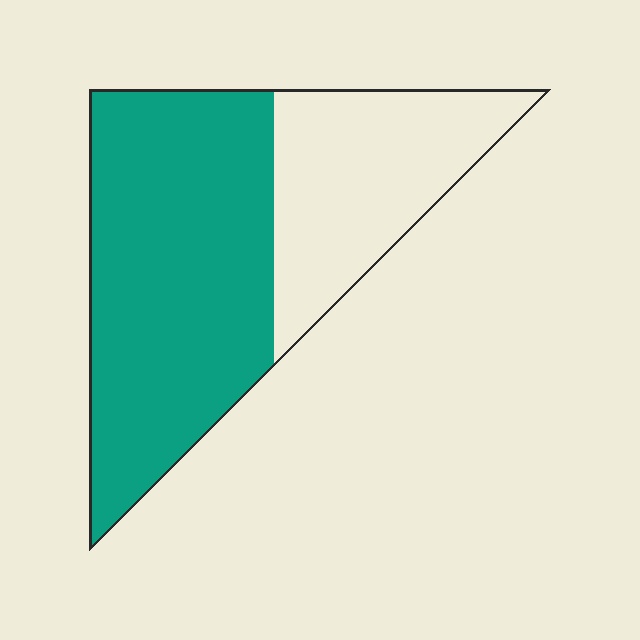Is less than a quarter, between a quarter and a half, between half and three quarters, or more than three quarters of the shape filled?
Between half and three quarters.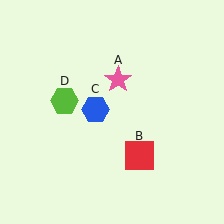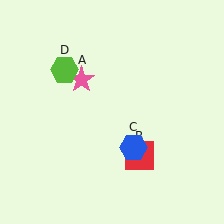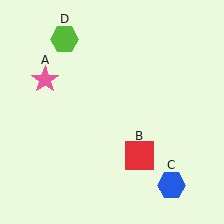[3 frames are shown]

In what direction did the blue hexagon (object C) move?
The blue hexagon (object C) moved down and to the right.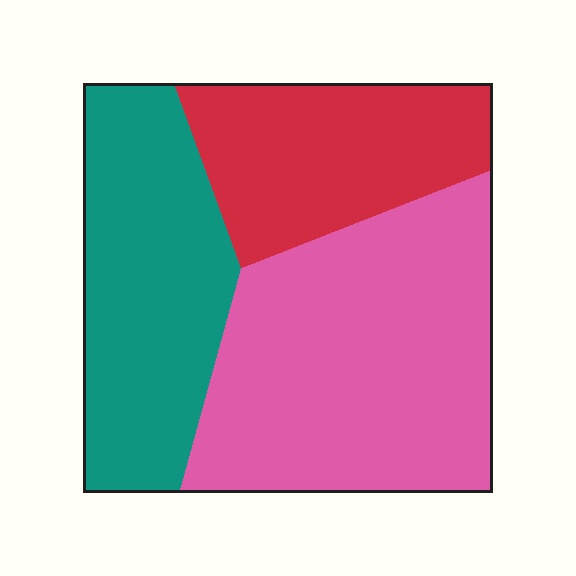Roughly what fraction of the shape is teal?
Teal covers about 30% of the shape.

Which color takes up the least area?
Red, at roughly 25%.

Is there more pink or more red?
Pink.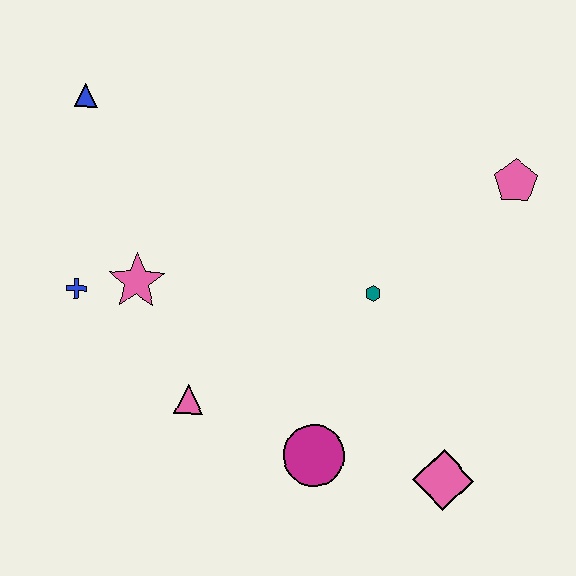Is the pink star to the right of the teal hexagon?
No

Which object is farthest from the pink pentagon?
The blue cross is farthest from the pink pentagon.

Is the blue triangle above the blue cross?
Yes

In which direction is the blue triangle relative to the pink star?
The blue triangle is above the pink star.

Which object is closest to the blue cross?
The pink star is closest to the blue cross.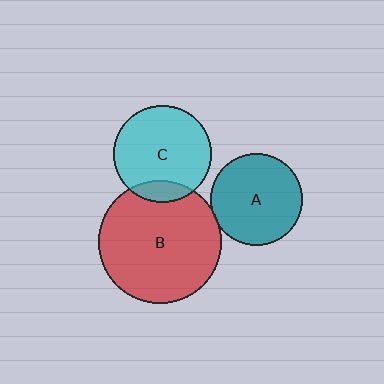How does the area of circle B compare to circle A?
Approximately 1.8 times.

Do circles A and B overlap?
Yes.